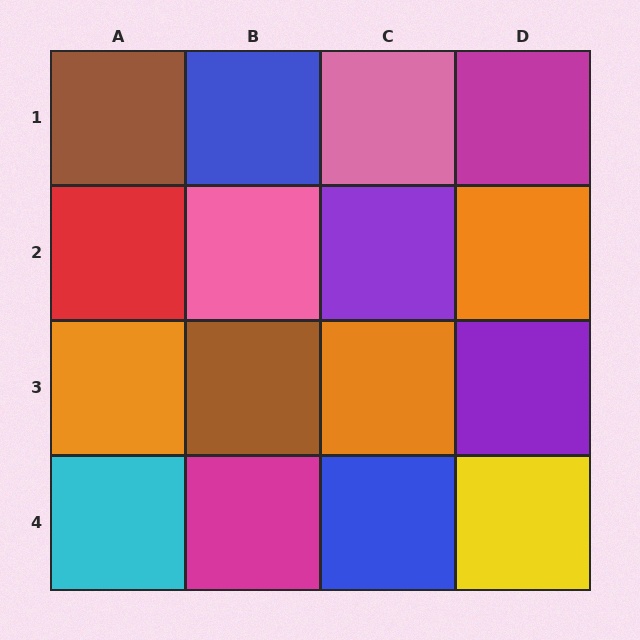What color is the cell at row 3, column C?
Orange.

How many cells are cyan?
1 cell is cyan.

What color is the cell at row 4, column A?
Cyan.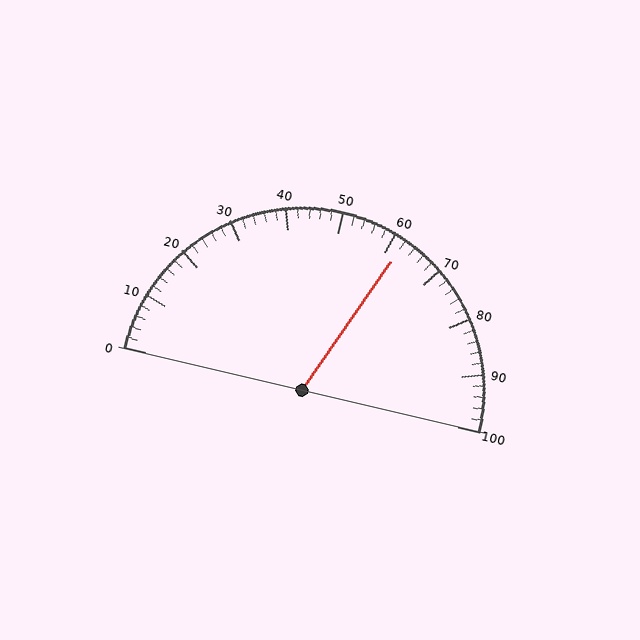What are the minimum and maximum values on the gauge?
The gauge ranges from 0 to 100.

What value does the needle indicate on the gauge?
The needle indicates approximately 62.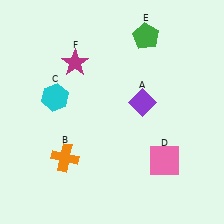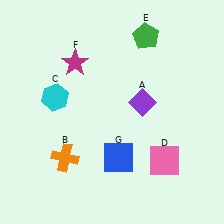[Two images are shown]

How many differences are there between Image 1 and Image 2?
There is 1 difference between the two images.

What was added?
A blue square (G) was added in Image 2.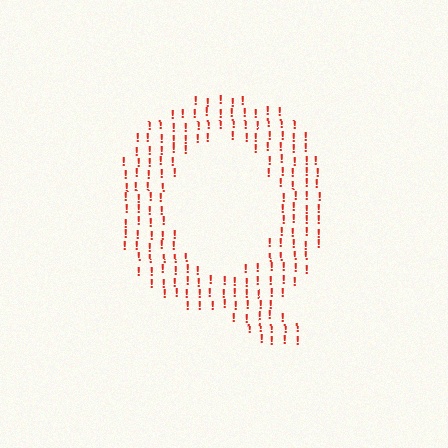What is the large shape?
The large shape is the letter Q.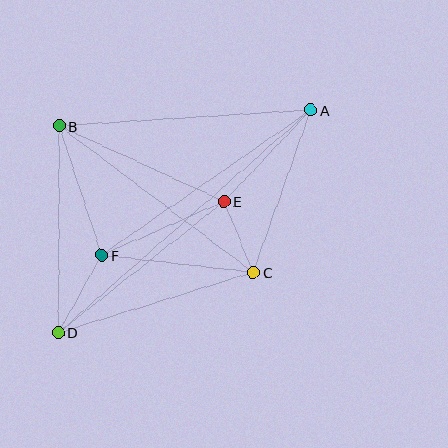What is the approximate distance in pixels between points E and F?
The distance between E and F is approximately 133 pixels.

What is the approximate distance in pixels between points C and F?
The distance between C and F is approximately 152 pixels.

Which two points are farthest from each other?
Points A and D are farthest from each other.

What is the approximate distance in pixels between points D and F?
The distance between D and F is approximately 89 pixels.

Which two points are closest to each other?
Points C and E are closest to each other.